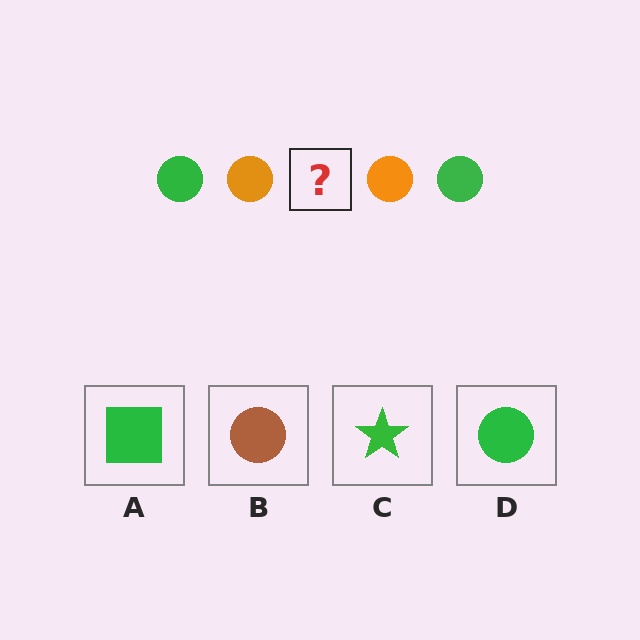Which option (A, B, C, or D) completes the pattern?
D.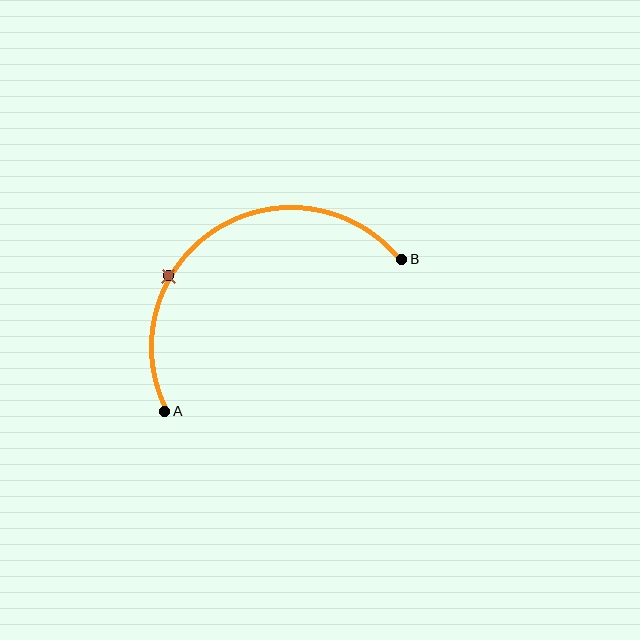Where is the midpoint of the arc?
The arc midpoint is the point on the curve farthest from the straight line joining A and B. It sits above that line.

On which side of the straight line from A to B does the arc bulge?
The arc bulges above the straight line connecting A and B.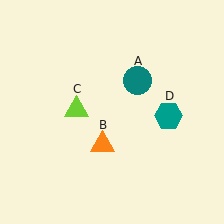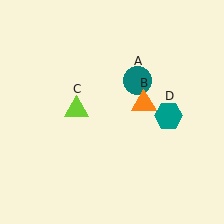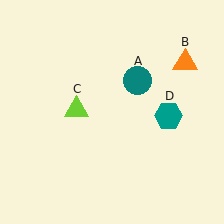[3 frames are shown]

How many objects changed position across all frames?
1 object changed position: orange triangle (object B).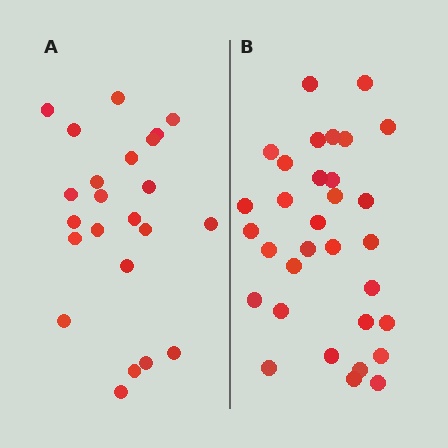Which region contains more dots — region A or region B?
Region B (the right region) has more dots.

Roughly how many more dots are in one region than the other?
Region B has roughly 8 or so more dots than region A.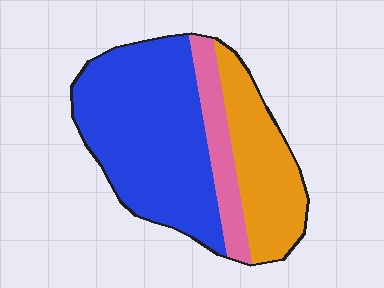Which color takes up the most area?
Blue, at roughly 55%.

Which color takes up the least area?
Pink, at roughly 15%.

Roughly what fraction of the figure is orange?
Orange takes up about one quarter (1/4) of the figure.